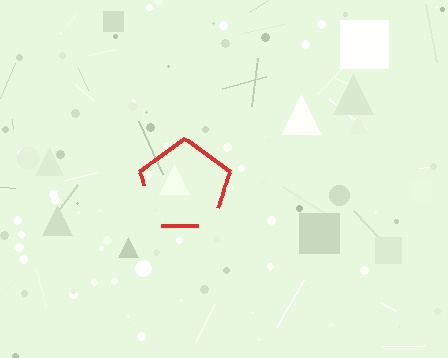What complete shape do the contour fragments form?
The contour fragments form a pentagon.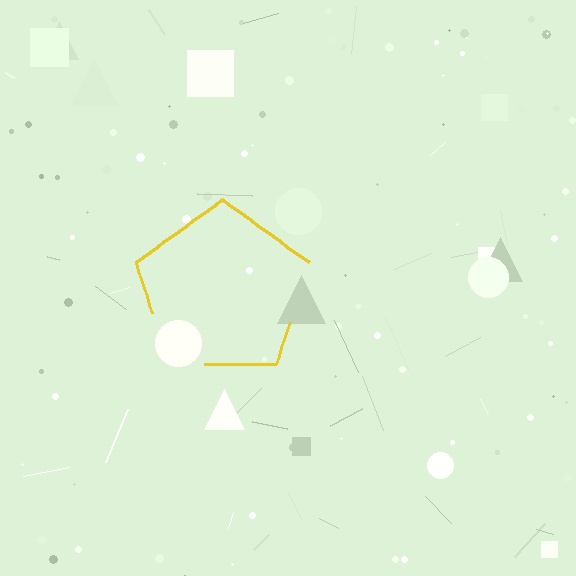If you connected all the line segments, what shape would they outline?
They would outline a pentagon.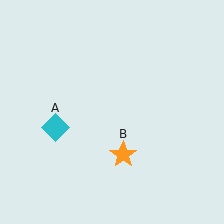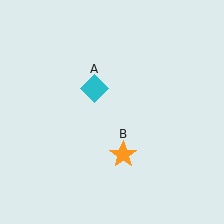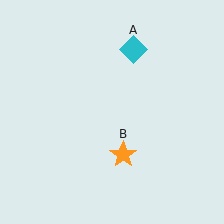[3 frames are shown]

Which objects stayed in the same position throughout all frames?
Orange star (object B) remained stationary.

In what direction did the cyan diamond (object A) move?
The cyan diamond (object A) moved up and to the right.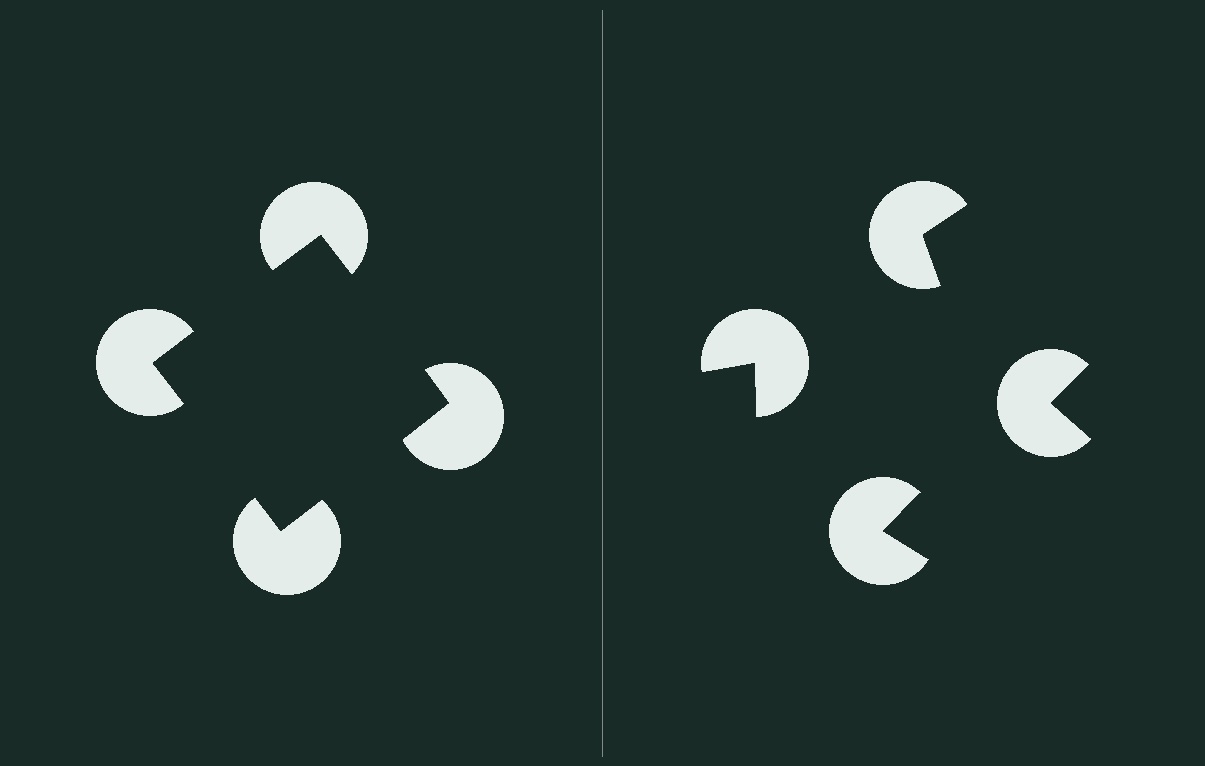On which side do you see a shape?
An illusory square appears on the left side. On the right side the wedge cuts are rotated, so no coherent shape forms.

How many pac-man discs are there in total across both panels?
8 — 4 on each side.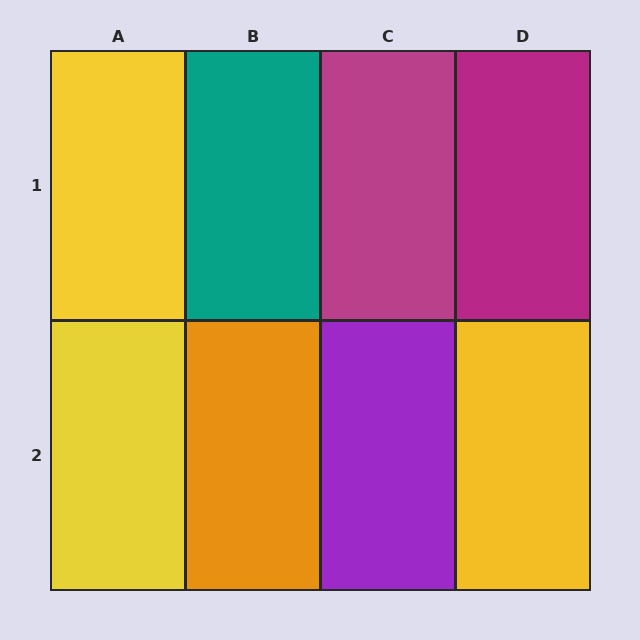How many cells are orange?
1 cell is orange.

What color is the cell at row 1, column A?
Yellow.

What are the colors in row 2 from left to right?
Yellow, orange, purple, yellow.